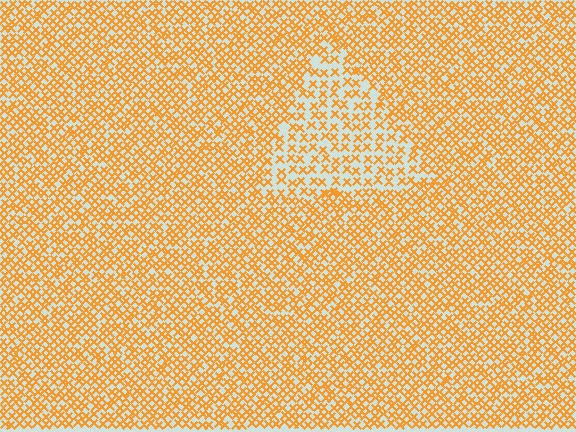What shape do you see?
I see a triangle.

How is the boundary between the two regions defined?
The boundary is defined by a change in element density (approximately 1.8x ratio). All elements are the same color, size, and shape.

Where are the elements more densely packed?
The elements are more densely packed outside the triangle boundary.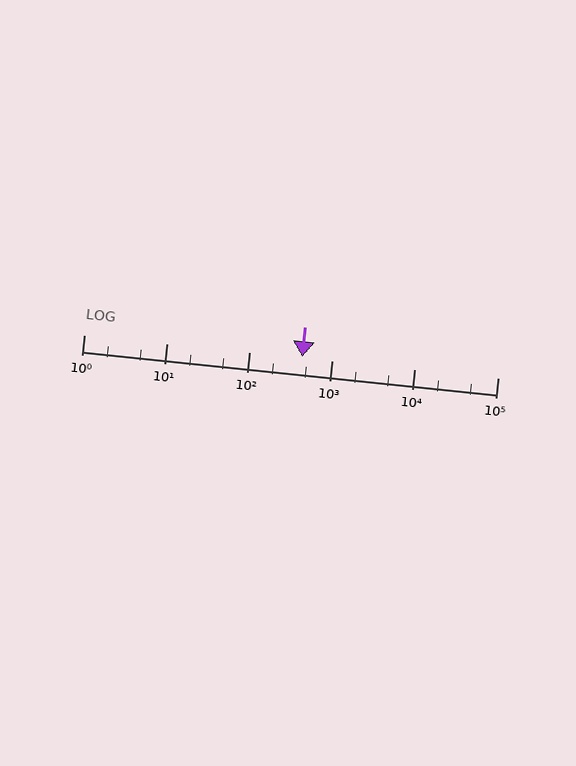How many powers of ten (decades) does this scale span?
The scale spans 5 decades, from 1 to 100000.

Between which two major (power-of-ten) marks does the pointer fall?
The pointer is between 100 and 1000.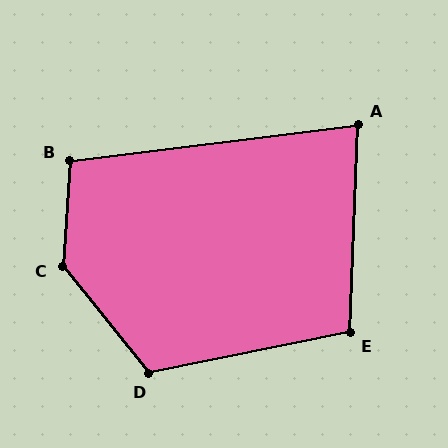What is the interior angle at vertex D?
Approximately 118 degrees (obtuse).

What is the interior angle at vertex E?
Approximately 103 degrees (obtuse).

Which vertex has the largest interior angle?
C, at approximately 137 degrees.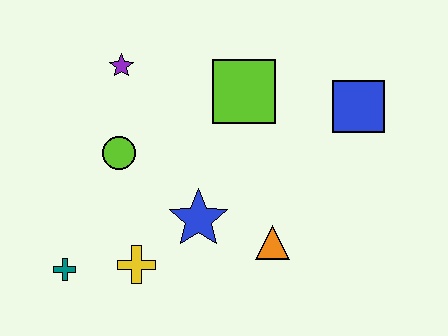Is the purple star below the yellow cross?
No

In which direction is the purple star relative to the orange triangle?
The purple star is above the orange triangle.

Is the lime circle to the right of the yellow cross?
No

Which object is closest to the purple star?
The lime circle is closest to the purple star.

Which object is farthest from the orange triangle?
The purple star is farthest from the orange triangle.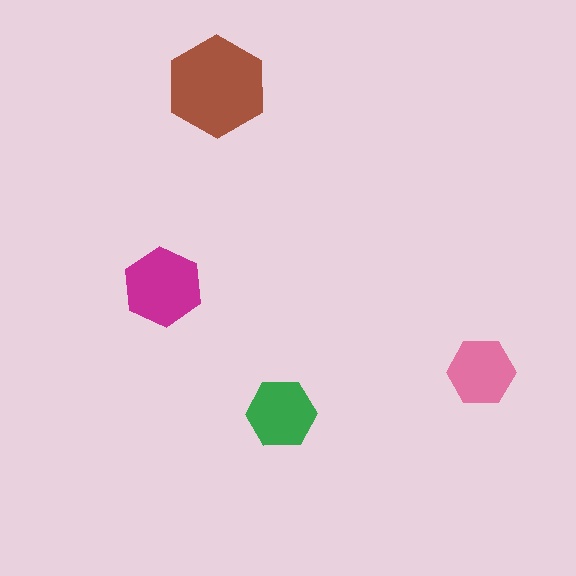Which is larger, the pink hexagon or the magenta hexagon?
The magenta one.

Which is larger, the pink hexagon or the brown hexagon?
The brown one.